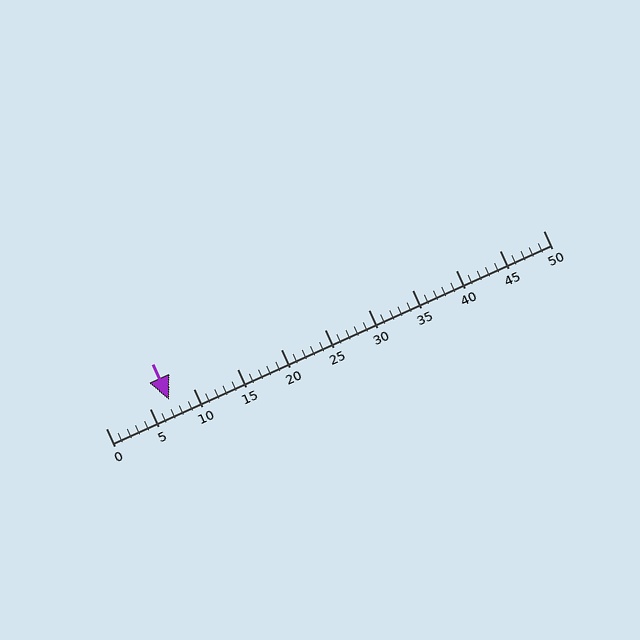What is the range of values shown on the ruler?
The ruler shows values from 0 to 50.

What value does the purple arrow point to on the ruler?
The purple arrow points to approximately 7.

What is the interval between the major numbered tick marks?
The major tick marks are spaced 5 units apart.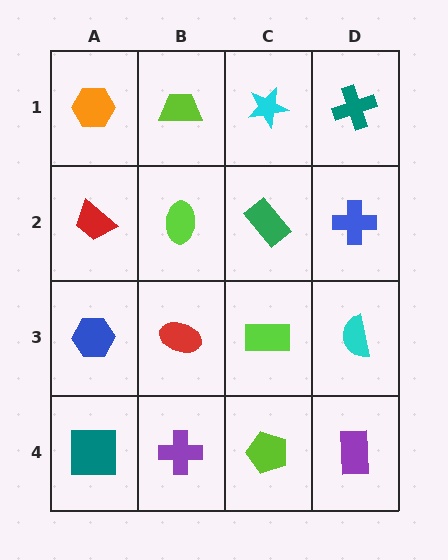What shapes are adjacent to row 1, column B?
A lime ellipse (row 2, column B), an orange hexagon (row 1, column A), a cyan star (row 1, column C).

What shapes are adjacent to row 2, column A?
An orange hexagon (row 1, column A), a blue hexagon (row 3, column A), a lime ellipse (row 2, column B).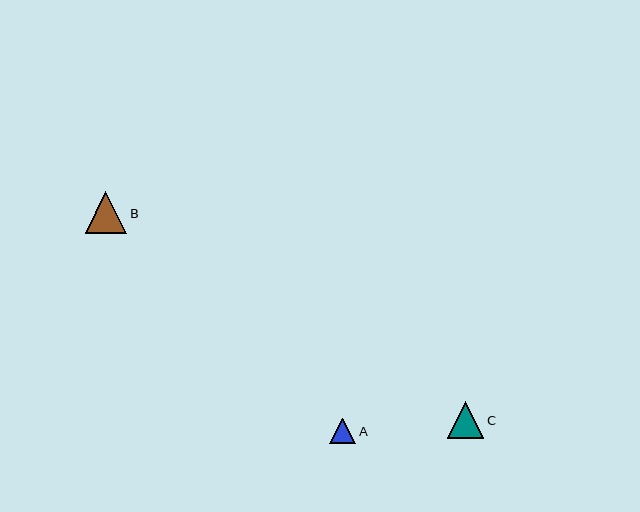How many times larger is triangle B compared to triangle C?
Triangle B is approximately 1.1 times the size of triangle C.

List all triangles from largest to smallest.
From largest to smallest: B, C, A.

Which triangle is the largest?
Triangle B is the largest with a size of approximately 42 pixels.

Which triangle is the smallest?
Triangle A is the smallest with a size of approximately 26 pixels.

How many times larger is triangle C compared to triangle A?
Triangle C is approximately 1.4 times the size of triangle A.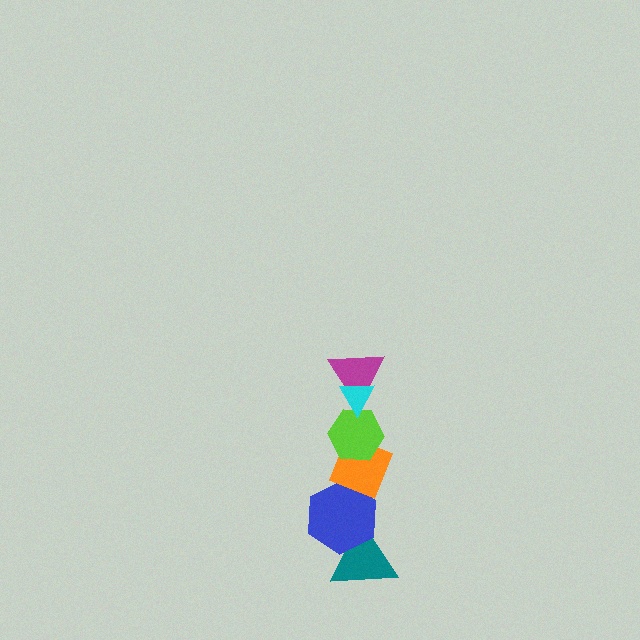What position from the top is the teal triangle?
The teal triangle is 6th from the top.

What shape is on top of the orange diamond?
The lime hexagon is on top of the orange diamond.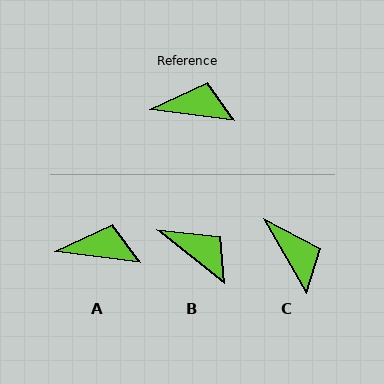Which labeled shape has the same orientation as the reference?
A.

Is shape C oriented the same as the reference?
No, it is off by about 53 degrees.